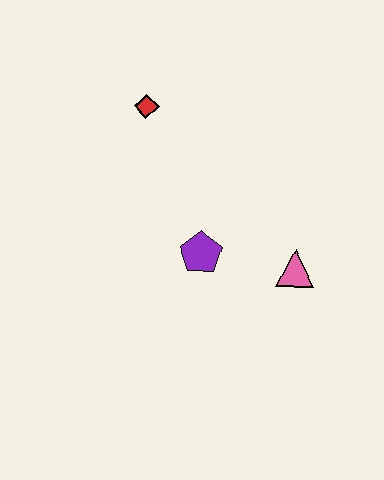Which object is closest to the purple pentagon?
The pink triangle is closest to the purple pentagon.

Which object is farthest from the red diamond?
The pink triangle is farthest from the red diamond.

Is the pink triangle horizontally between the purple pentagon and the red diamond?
No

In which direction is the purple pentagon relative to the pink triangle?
The purple pentagon is to the left of the pink triangle.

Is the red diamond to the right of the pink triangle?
No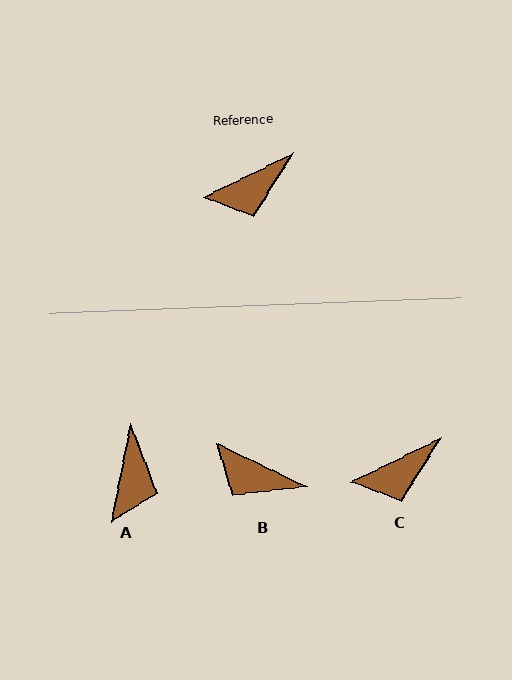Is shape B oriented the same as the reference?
No, it is off by about 51 degrees.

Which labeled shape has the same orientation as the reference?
C.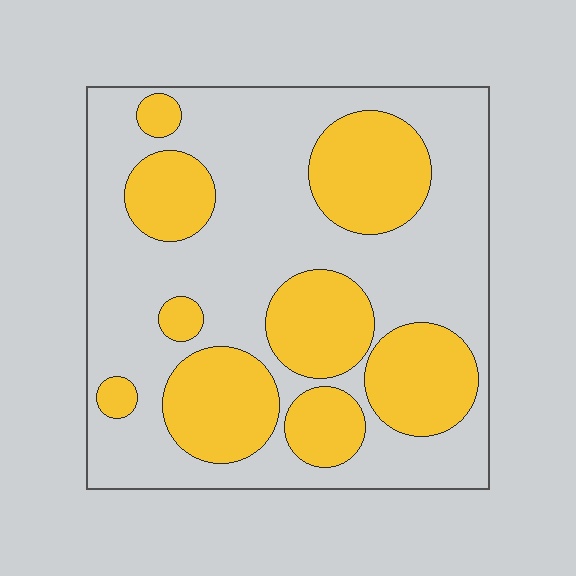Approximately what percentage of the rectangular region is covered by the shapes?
Approximately 35%.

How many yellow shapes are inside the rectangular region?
9.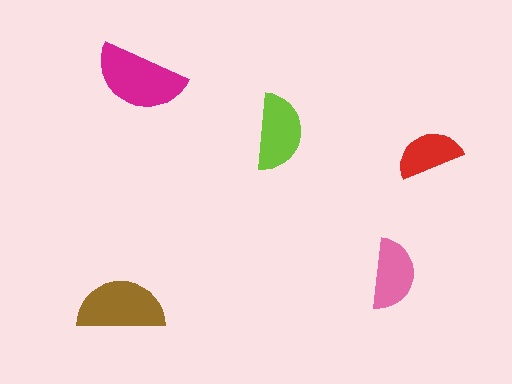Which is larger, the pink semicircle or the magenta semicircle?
The magenta one.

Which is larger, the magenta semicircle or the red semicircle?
The magenta one.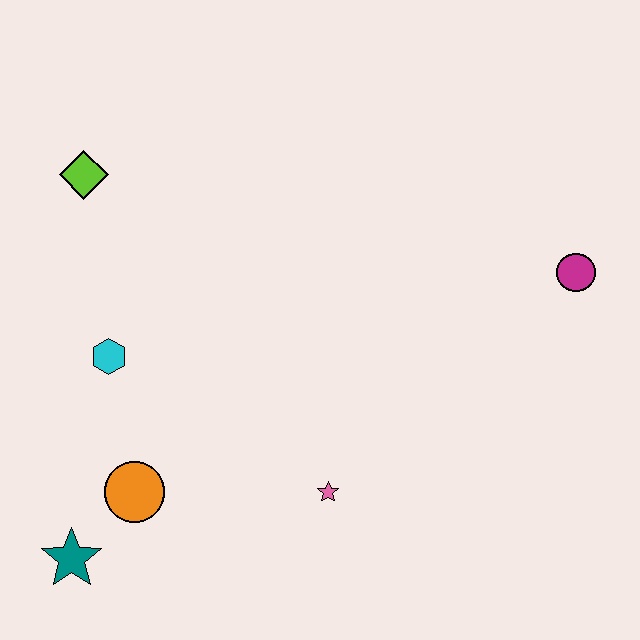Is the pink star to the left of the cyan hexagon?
No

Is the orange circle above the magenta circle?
No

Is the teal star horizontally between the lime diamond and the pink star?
No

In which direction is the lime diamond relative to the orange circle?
The lime diamond is above the orange circle.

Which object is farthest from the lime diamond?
The magenta circle is farthest from the lime diamond.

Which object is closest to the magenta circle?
The pink star is closest to the magenta circle.